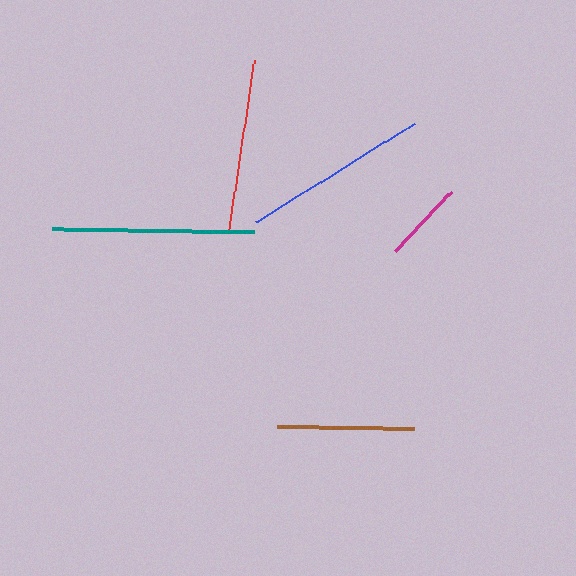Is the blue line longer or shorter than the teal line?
The teal line is longer than the blue line.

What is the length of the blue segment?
The blue segment is approximately 186 pixels long.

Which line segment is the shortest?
The magenta line is the shortest at approximately 82 pixels.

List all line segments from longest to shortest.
From longest to shortest: teal, blue, red, brown, magenta.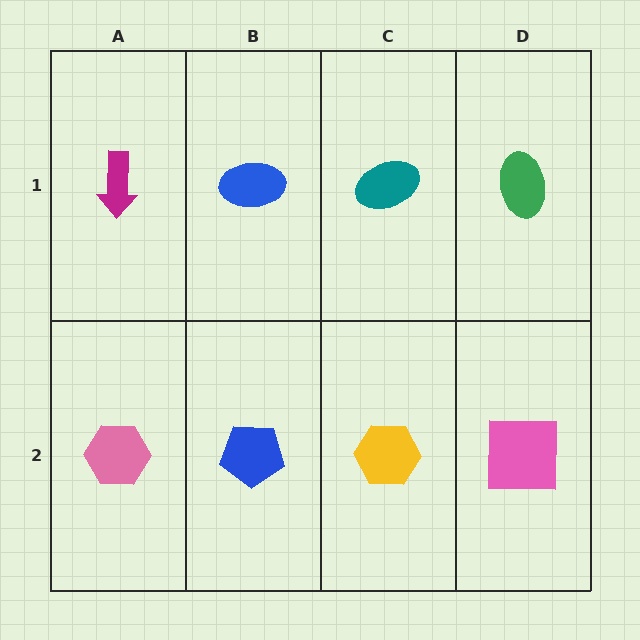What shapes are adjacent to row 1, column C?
A yellow hexagon (row 2, column C), a blue ellipse (row 1, column B), a green ellipse (row 1, column D).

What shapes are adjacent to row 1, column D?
A pink square (row 2, column D), a teal ellipse (row 1, column C).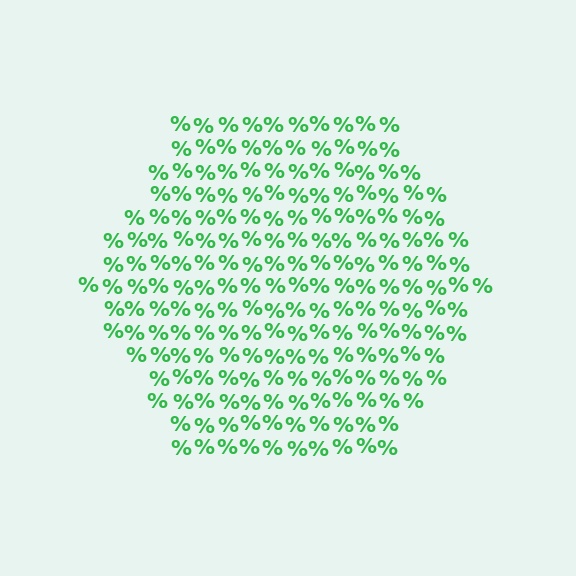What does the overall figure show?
The overall figure shows a hexagon.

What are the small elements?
The small elements are percent signs.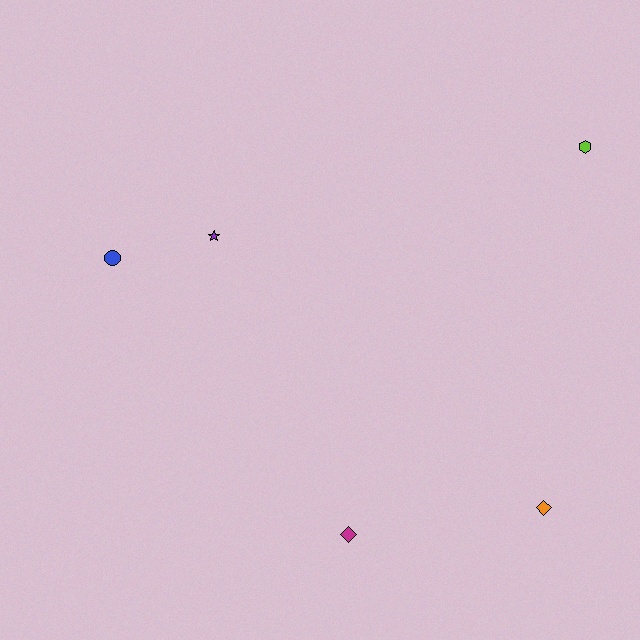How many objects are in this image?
There are 5 objects.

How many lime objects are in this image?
There is 1 lime object.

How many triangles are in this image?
There are no triangles.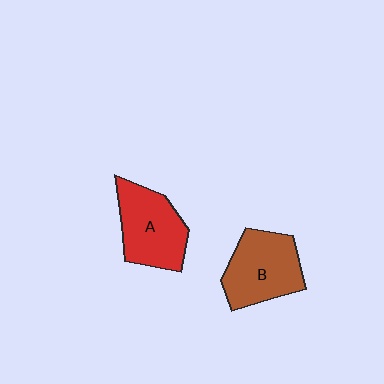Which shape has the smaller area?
Shape A (red).